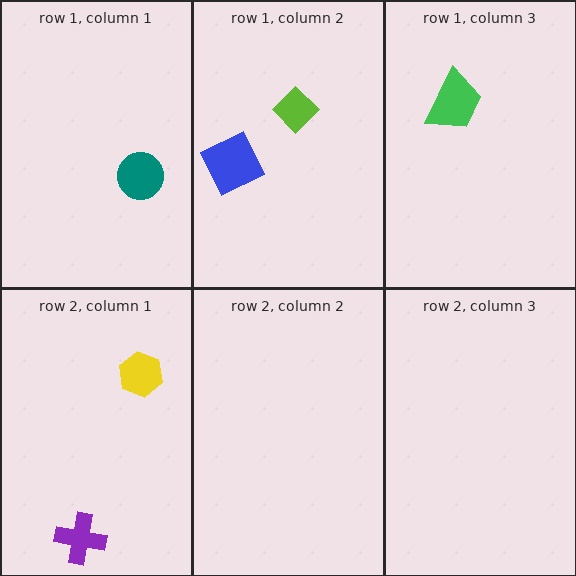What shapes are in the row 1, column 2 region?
The blue square, the lime diamond.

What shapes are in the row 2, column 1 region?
The yellow hexagon, the purple cross.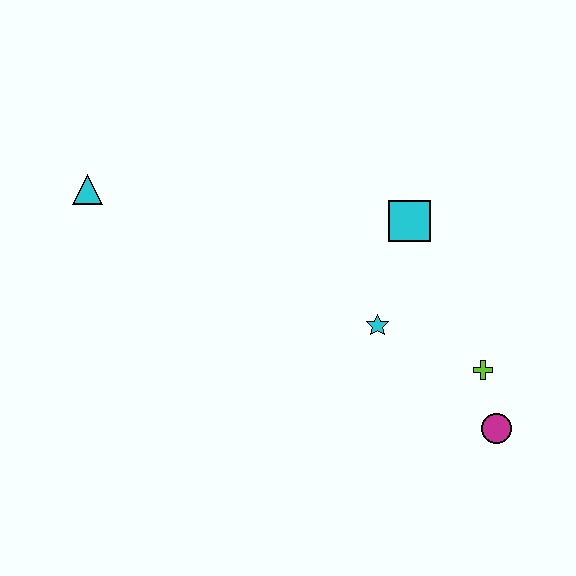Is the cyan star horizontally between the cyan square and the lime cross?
No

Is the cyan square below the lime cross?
No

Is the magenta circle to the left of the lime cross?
No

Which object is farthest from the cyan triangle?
The magenta circle is farthest from the cyan triangle.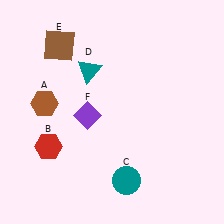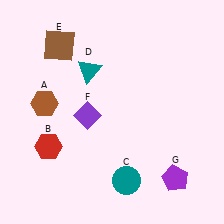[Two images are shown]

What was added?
A purple pentagon (G) was added in Image 2.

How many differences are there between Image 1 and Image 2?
There is 1 difference between the two images.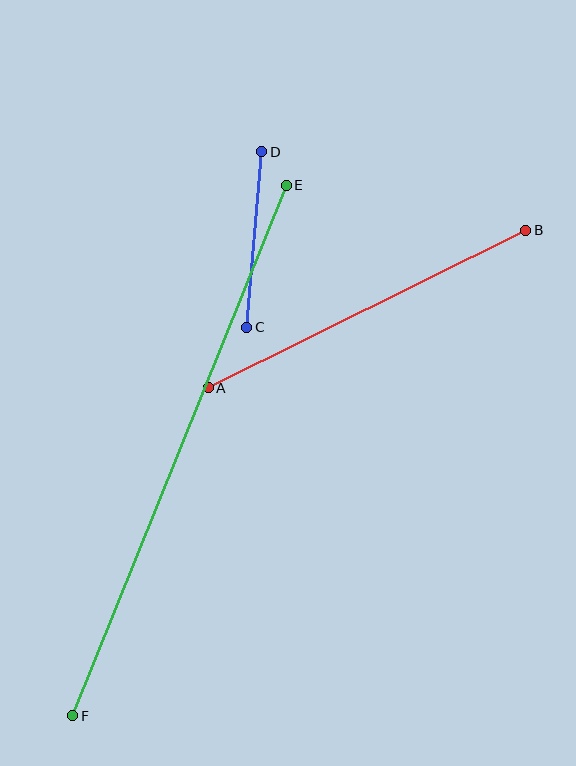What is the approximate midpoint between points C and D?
The midpoint is at approximately (254, 239) pixels.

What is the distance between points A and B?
The distance is approximately 354 pixels.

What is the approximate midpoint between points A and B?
The midpoint is at approximately (367, 309) pixels.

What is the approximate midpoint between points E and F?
The midpoint is at approximately (179, 451) pixels.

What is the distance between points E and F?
The distance is approximately 572 pixels.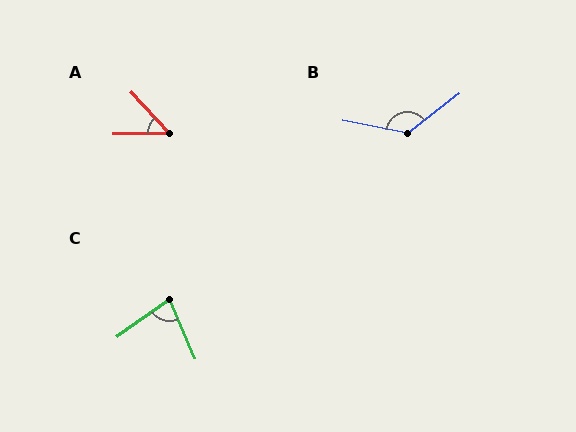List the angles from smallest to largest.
A (48°), C (77°), B (132°).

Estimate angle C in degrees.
Approximately 77 degrees.